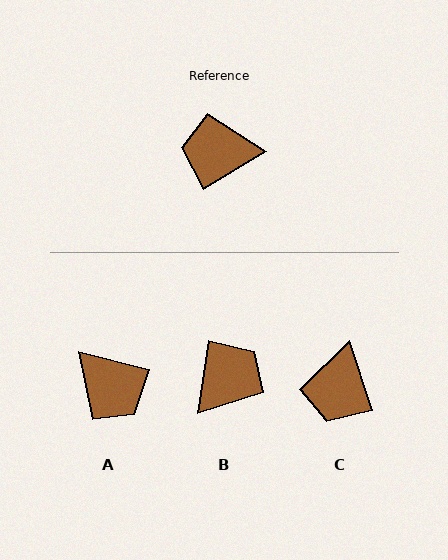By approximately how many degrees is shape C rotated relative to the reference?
Approximately 77 degrees counter-clockwise.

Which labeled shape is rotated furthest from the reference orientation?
A, about 134 degrees away.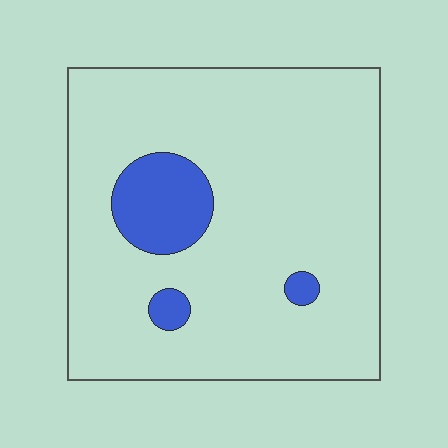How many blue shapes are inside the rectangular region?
3.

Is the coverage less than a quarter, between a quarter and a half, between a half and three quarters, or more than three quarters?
Less than a quarter.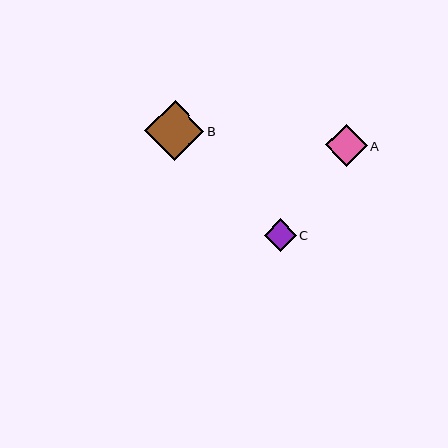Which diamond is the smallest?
Diamond C is the smallest with a size of approximately 32 pixels.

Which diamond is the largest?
Diamond B is the largest with a size of approximately 59 pixels.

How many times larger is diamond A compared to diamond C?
Diamond A is approximately 1.3 times the size of diamond C.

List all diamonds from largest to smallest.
From largest to smallest: B, A, C.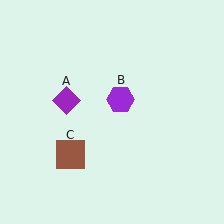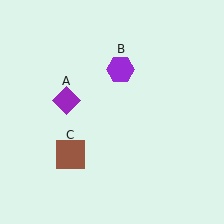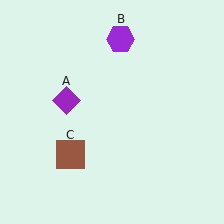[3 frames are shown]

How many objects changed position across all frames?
1 object changed position: purple hexagon (object B).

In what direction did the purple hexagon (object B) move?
The purple hexagon (object B) moved up.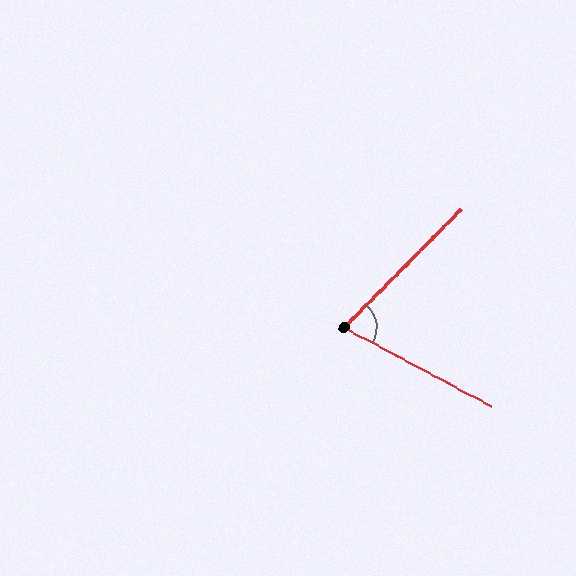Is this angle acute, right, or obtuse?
It is acute.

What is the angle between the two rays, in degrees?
Approximately 73 degrees.